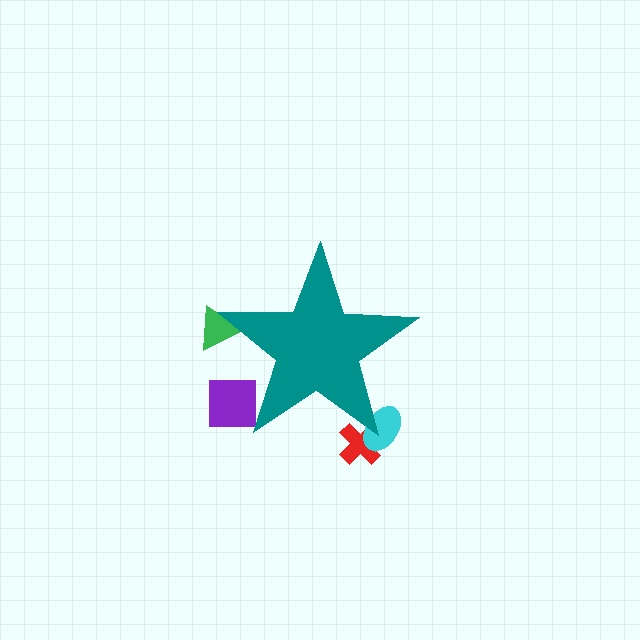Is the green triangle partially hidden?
Yes, the green triangle is partially hidden behind the teal star.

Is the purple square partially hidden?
Yes, the purple square is partially hidden behind the teal star.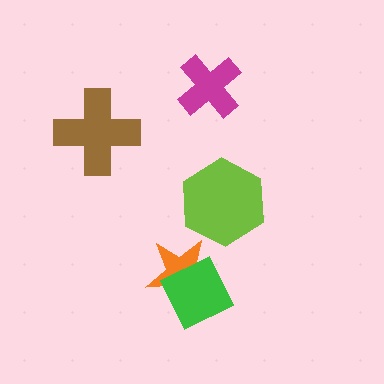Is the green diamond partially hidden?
No, no other shape covers it.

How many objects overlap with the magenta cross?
0 objects overlap with the magenta cross.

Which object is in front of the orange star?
The green diamond is in front of the orange star.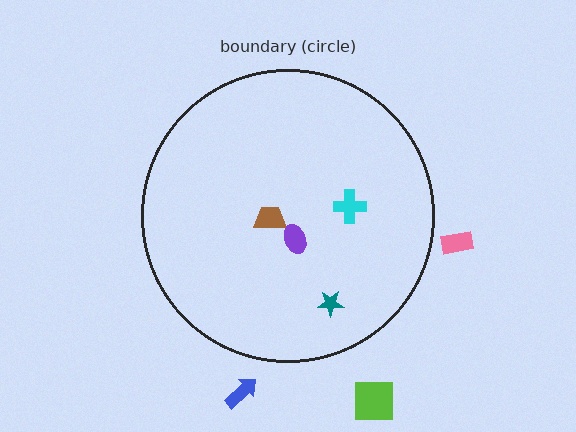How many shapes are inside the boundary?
4 inside, 3 outside.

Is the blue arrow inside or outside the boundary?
Outside.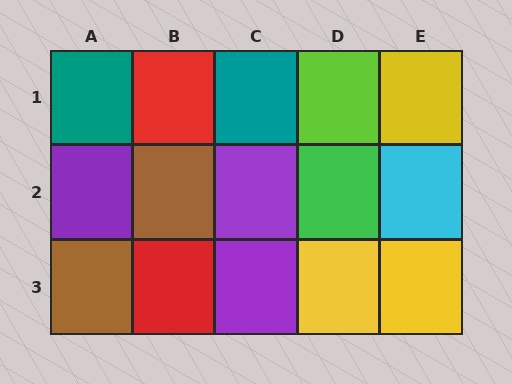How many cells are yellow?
3 cells are yellow.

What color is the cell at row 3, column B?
Red.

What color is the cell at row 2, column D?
Green.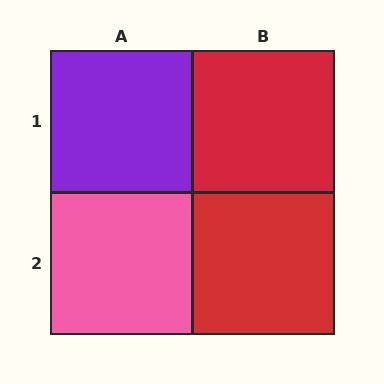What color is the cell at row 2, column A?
Pink.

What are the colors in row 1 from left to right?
Purple, red.